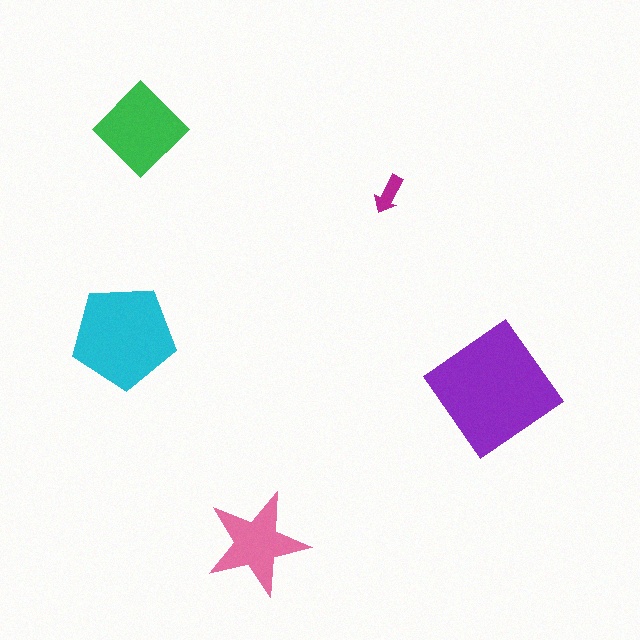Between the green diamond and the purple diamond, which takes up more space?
The purple diamond.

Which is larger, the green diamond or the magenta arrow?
The green diamond.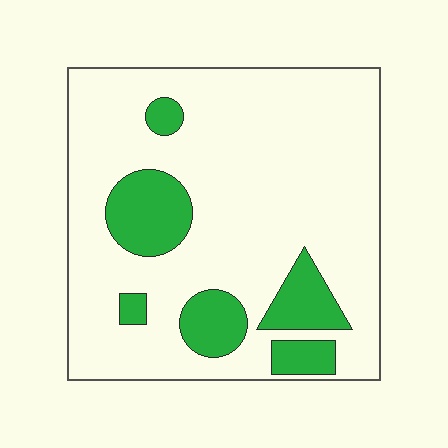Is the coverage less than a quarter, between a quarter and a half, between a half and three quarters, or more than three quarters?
Less than a quarter.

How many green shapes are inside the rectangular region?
6.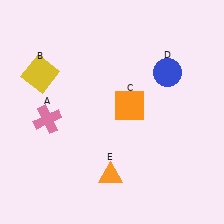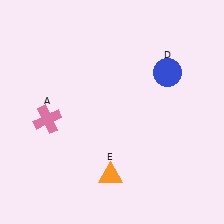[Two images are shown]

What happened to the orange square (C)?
The orange square (C) was removed in Image 2. It was in the top-right area of Image 1.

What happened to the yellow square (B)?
The yellow square (B) was removed in Image 2. It was in the top-left area of Image 1.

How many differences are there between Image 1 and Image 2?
There are 2 differences between the two images.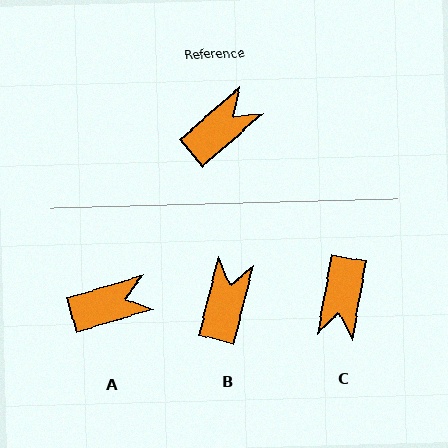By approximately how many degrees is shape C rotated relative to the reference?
Approximately 142 degrees clockwise.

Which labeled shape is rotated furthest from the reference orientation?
C, about 142 degrees away.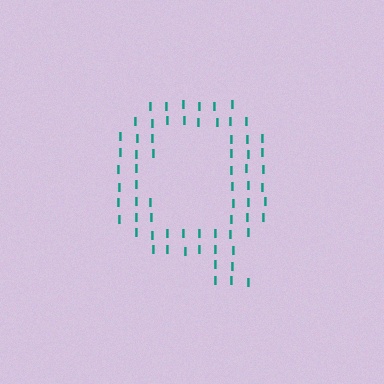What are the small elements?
The small elements are letter I's.